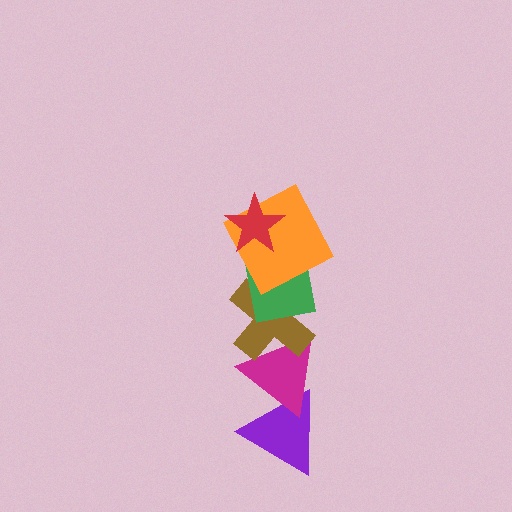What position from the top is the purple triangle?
The purple triangle is 6th from the top.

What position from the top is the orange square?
The orange square is 2nd from the top.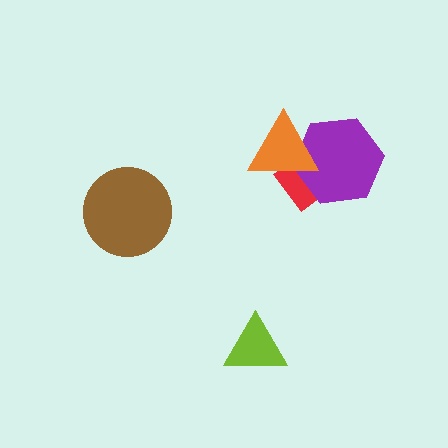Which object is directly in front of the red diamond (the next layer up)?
The purple hexagon is directly in front of the red diamond.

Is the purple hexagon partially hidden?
Yes, it is partially covered by another shape.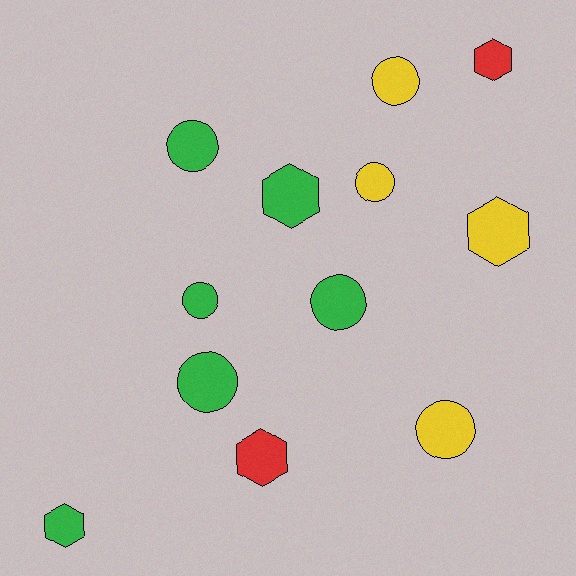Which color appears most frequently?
Green, with 6 objects.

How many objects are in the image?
There are 12 objects.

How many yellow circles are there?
There are 3 yellow circles.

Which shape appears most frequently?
Circle, with 7 objects.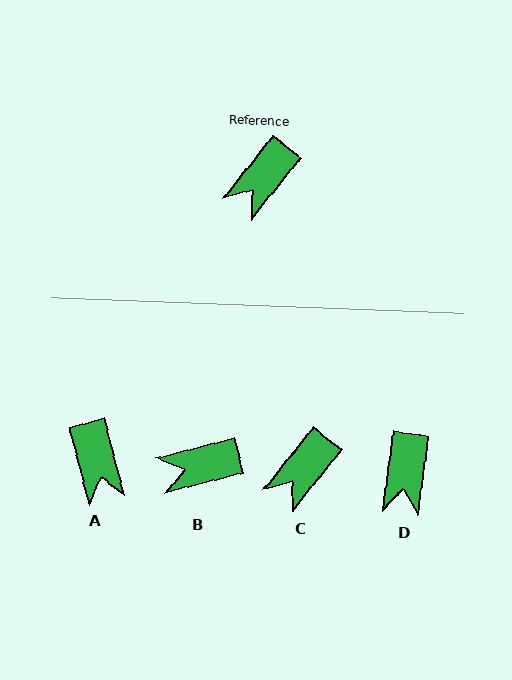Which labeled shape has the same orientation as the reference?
C.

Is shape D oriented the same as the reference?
No, it is off by about 31 degrees.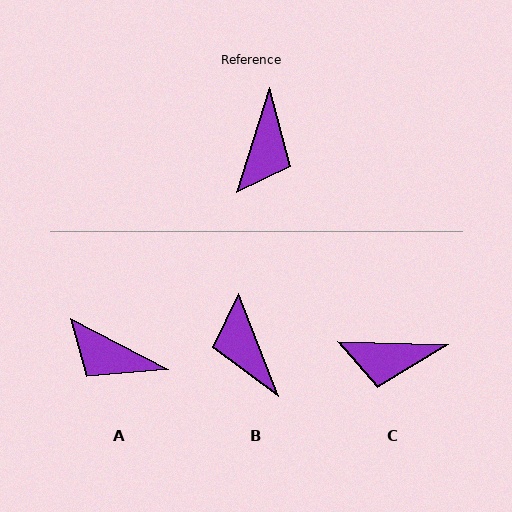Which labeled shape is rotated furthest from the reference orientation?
B, about 142 degrees away.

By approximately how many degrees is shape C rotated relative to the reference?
Approximately 75 degrees clockwise.